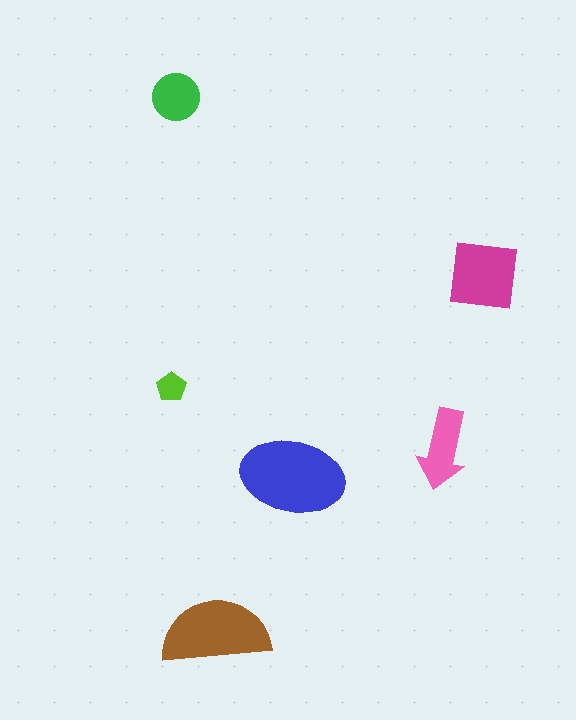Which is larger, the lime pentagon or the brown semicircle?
The brown semicircle.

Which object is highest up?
The green circle is topmost.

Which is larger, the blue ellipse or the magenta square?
The blue ellipse.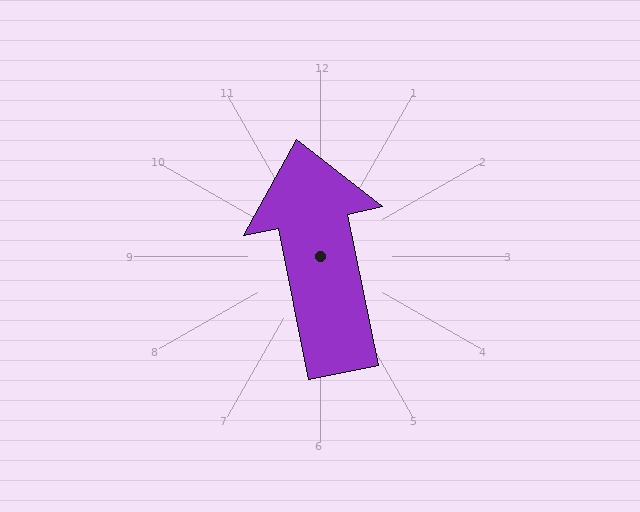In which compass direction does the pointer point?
North.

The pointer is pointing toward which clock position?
Roughly 12 o'clock.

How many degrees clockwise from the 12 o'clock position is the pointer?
Approximately 349 degrees.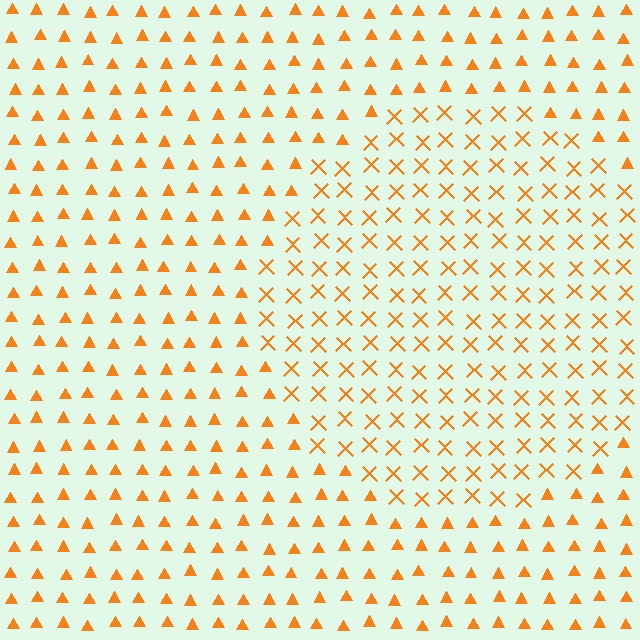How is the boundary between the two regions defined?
The boundary is defined by a change in element shape: X marks inside vs. triangles outside. All elements share the same color and spacing.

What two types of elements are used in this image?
The image uses X marks inside the circle region and triangles outside it.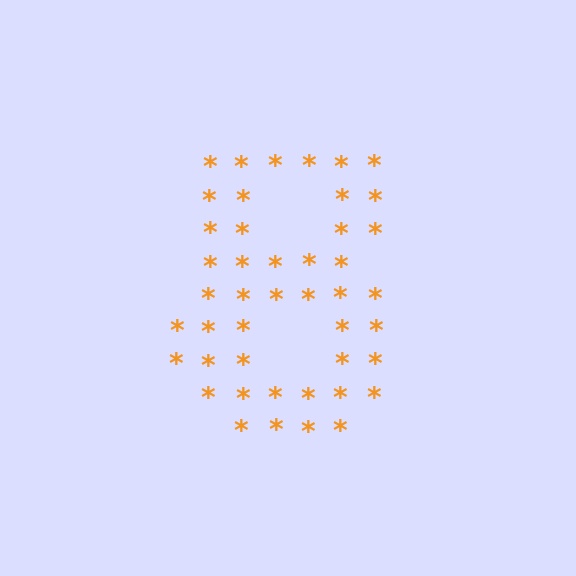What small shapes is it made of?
It is made of small asterisks.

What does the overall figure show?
The overall figure shows the digit 8.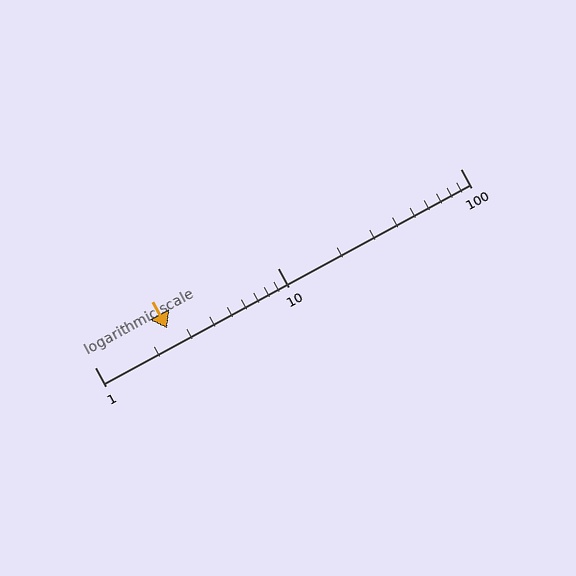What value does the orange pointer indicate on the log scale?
The pointer indicates approximately 2.5.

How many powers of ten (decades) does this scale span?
The scale spans 2 decades, from 1 to 100.